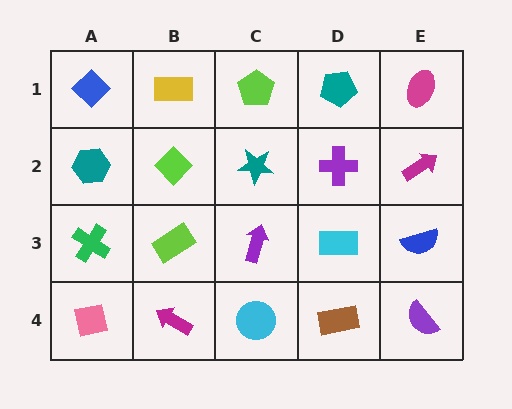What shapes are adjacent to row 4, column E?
A blue semicircle (row 3, column E), a brown rectangle (row 4, column D).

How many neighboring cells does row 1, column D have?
3.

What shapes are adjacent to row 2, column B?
A yellow rectangle (row 1, column B), a lime rectangle (row 3, column B), a teal hexagon (row 2, column A), a teal star (row 2, column C).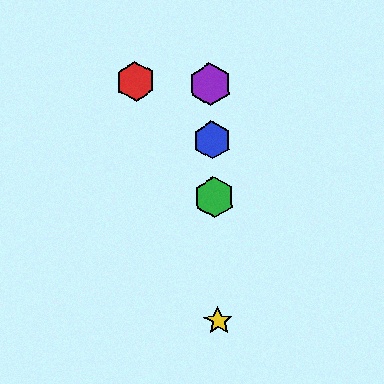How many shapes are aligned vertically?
4 shapes (the blue hexagon, the green hexagon, the yellow star, the purple hexagon) are aligned vertically.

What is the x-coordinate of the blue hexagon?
The blue hexagon is at x≈212.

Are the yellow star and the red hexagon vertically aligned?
No, the yellow star is at x≈218 and the red hexagon is at x≈135.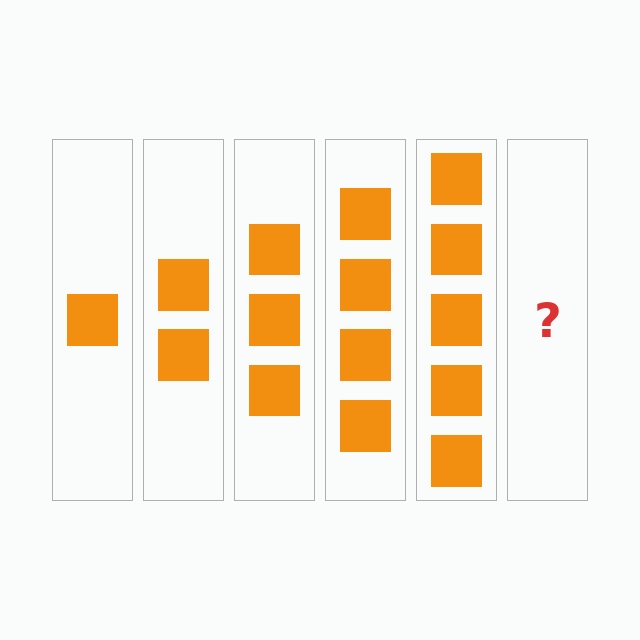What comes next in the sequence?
The next element should be 6 squares.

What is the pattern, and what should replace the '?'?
The pattern is that each step adds one more square. The '?' should be 6 squares.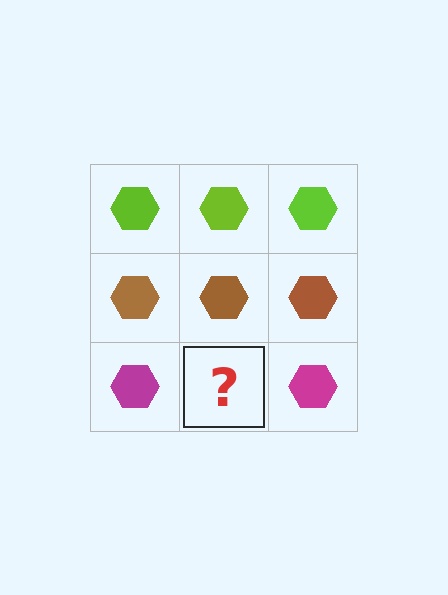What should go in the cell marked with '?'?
The missing cell should contain a magenta hexagon.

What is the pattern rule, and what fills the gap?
The rule is that each row has a consistent color. The gap should be filled with a magenta hexagon.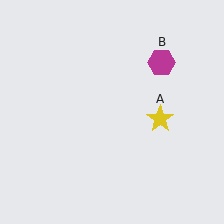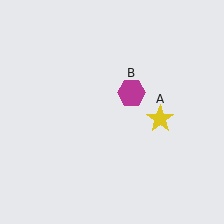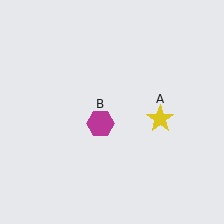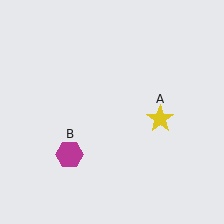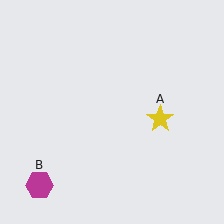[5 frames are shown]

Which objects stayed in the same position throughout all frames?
Yellow star (object A) remained stationary.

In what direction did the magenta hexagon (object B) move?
The magenta hexagon (object B) moved down and to the left.